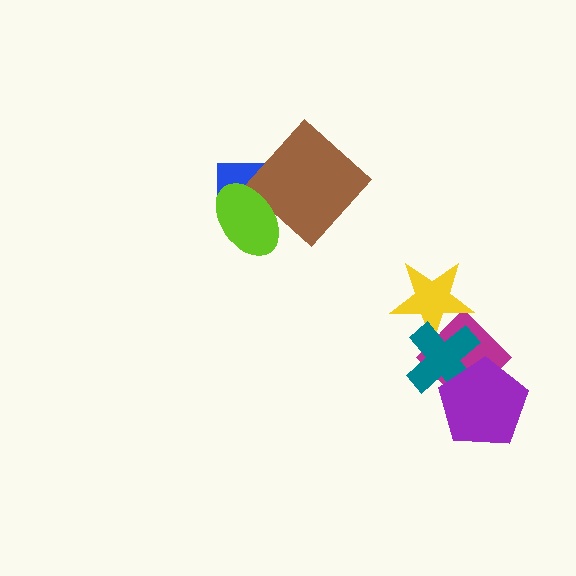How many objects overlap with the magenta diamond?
3 objects overlap with the magenta diamond.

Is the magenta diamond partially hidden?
Yes, it is partially covered by another shape.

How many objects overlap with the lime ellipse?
2 objects overlap with the lime ellipse.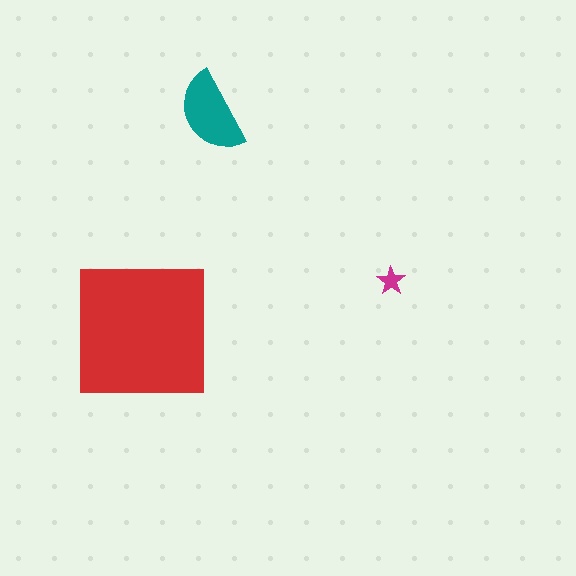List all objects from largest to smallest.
The red square, the teal semicircle, the magenta star.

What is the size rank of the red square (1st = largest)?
1st.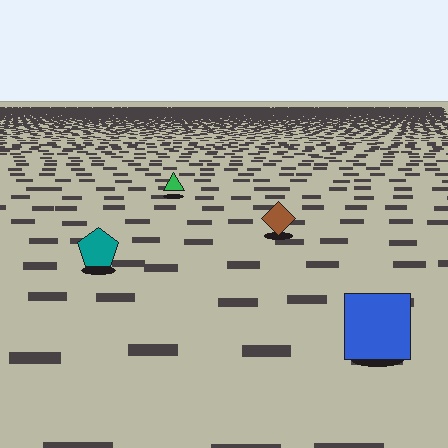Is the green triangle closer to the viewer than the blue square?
No. The blue square is closer — you can tell from the texture gradient: the ground texture is coarser near it.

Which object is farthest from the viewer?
The green triangle is farthest from the viewer. It appears smaller and the ground texture around it is denser.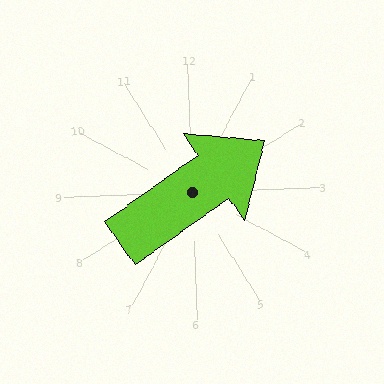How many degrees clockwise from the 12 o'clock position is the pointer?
Approximately 57 degrees.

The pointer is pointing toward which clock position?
Roughly 2 o'clock.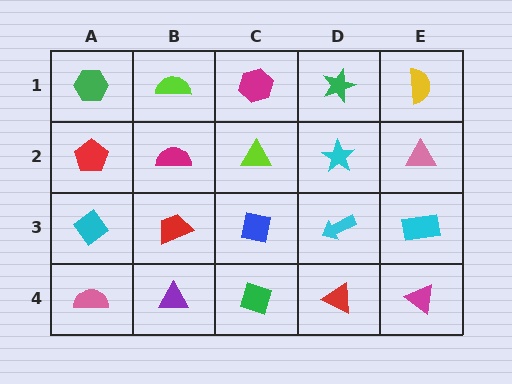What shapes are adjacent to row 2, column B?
A lime semicircle (row 1, column B), a red trapezoid (row 3, column B), a red pentagon (row 2, column A), a lime triangle (row 2, column C).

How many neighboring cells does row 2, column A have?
3.